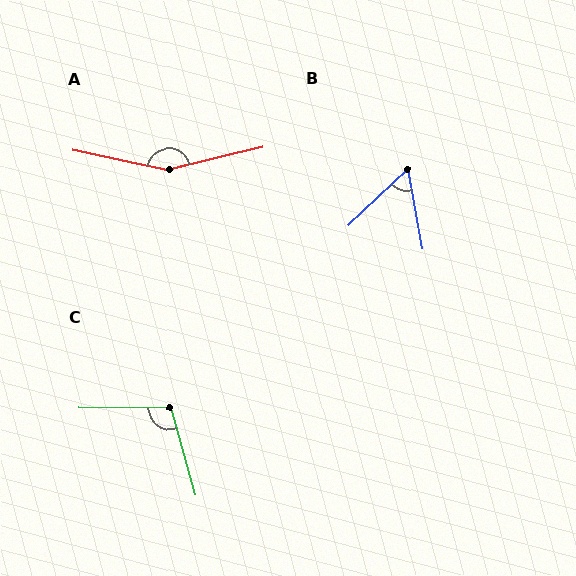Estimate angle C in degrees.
Approximately 106 degrees.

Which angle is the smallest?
B, at approximately 57 degrees.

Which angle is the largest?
A, at approximately 155 degrees.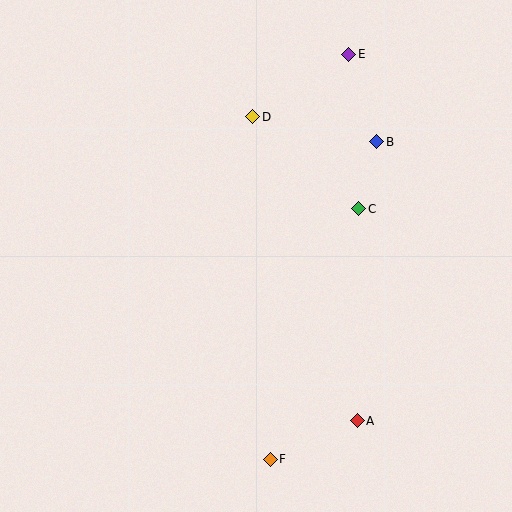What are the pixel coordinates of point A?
Point A is at (357, 421).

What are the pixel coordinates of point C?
Point C is at (359, 209).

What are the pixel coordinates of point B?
Point B is at (377, 142).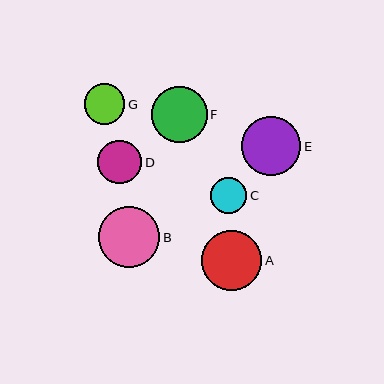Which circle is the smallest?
Circle C is the smallest with a size of approximately 37 pixels.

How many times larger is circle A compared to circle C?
Circle A is approximately 1.7 times the size of circle C.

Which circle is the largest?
Circle B is the largest with a size of approximately 61 pixels.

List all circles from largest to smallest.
From largest to smallest: B, A, E, F, D, G, C.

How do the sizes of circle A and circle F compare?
Circle A and circle F are approximately the same size.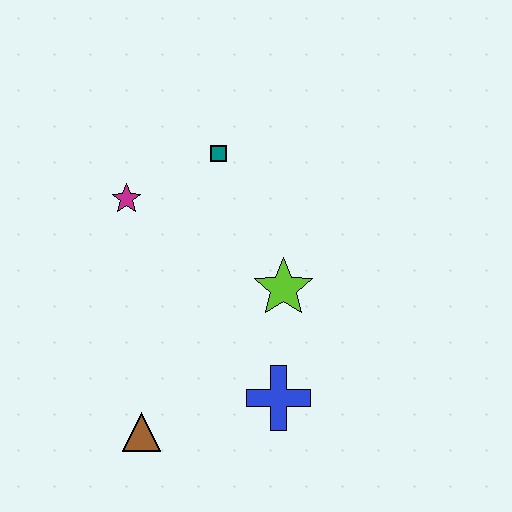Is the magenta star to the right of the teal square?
No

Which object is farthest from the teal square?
The brown triangle is farthest from the teal square.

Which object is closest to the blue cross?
The lime star is closest to the blue cross.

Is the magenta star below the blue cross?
No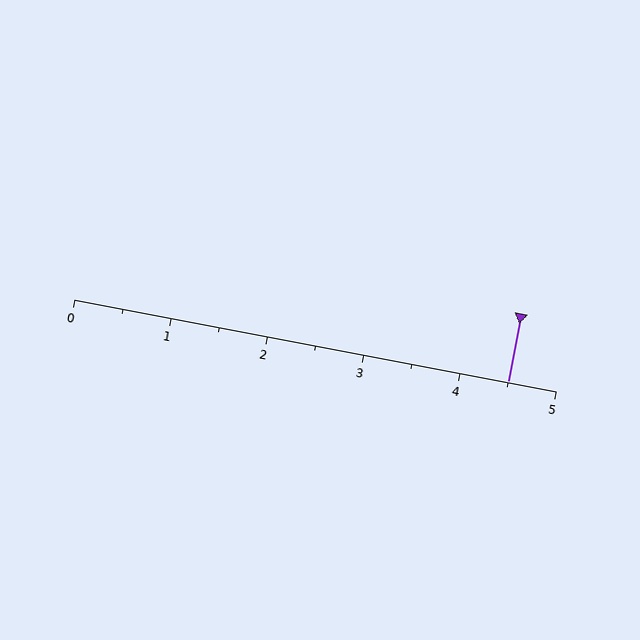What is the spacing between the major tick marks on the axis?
The major ticks are spaced 1 apart.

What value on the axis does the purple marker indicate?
The marker indicates approximately 4.5.